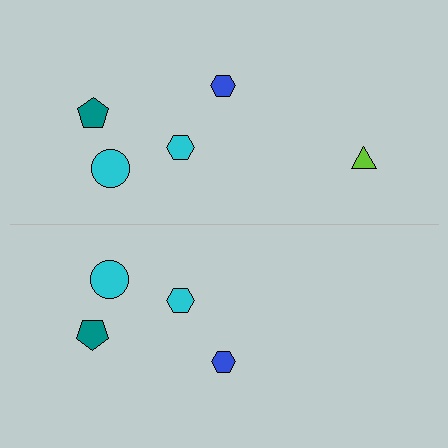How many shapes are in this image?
There are 9 shapes in this image.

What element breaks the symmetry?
A lime triangle is missing from the bottom side.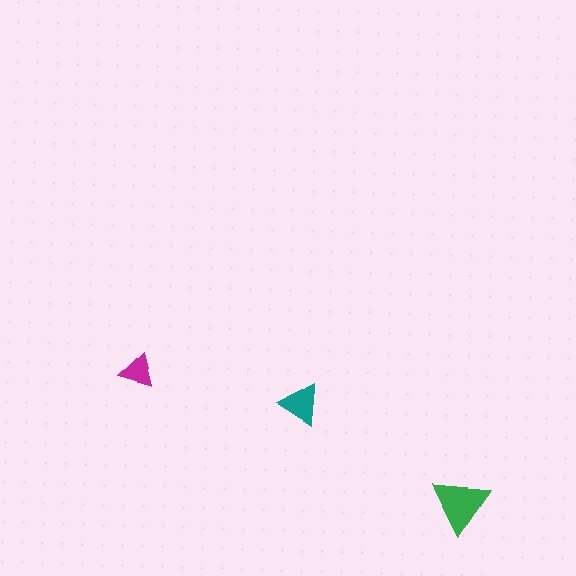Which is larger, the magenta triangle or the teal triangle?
The teal one.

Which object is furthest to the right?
The green triangle is rightmost.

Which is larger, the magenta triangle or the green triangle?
The green one.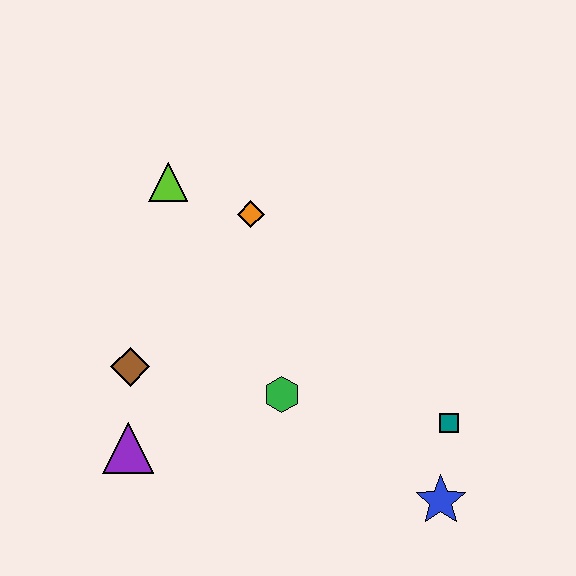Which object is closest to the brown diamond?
The purple triangle is closest to the brown diamond.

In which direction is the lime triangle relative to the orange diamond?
The lime triangle is to the left of the orange diamond.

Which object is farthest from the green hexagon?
The lime triangle is farthest from the green hexagon.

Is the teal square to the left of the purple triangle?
No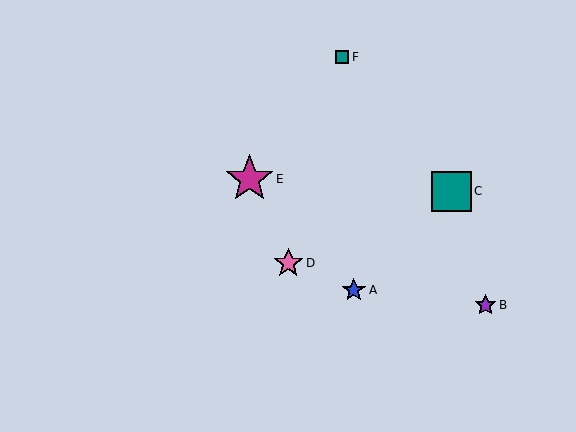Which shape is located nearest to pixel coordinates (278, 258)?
The pink star (labeled D) at (288, 263) is nearest to that location.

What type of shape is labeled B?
Shape B is a purple star.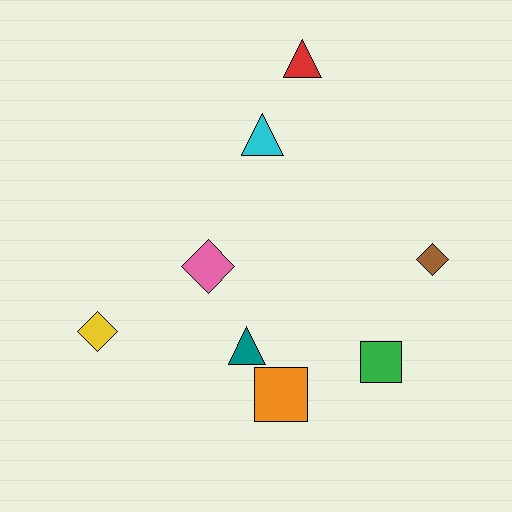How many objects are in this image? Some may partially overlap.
There are 8 objects.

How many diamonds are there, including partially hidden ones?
There are 3 diamonds.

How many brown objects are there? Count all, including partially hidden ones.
There is 1 brown object.